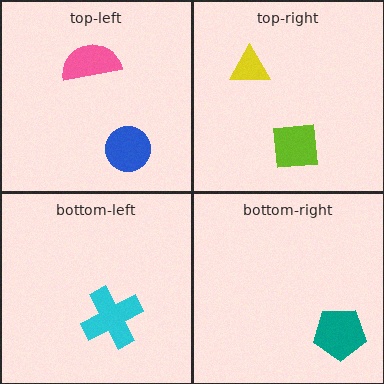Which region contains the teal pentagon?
The bottom-right region.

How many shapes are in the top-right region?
2.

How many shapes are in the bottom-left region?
1.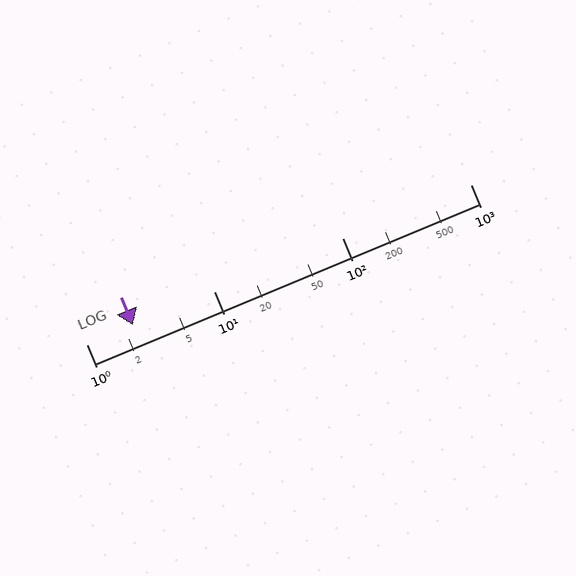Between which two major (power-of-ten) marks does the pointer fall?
The pointer is between 1 and 10.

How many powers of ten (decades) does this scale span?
The scale spans 3 decades, from 1 to 1000.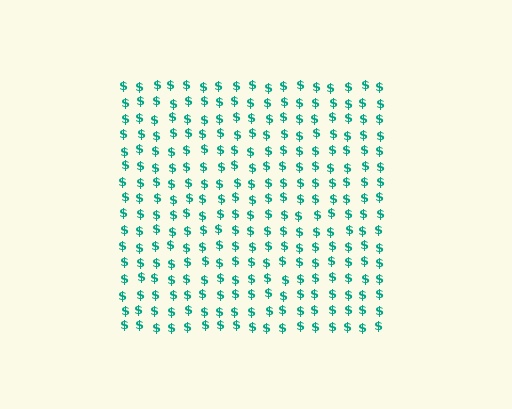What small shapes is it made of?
It is made of small dollar signs.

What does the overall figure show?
The overall figure shows a square.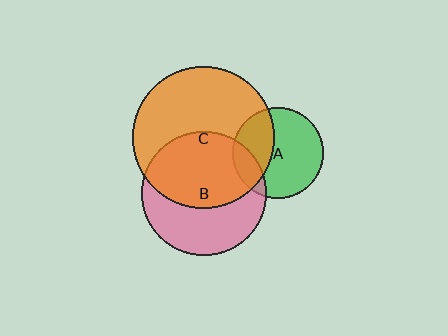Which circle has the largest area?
Circle C (orange).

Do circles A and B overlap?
Yes.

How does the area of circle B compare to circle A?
Approximately 1.9 times.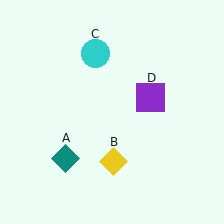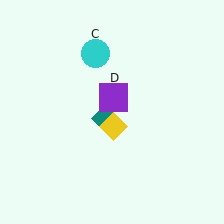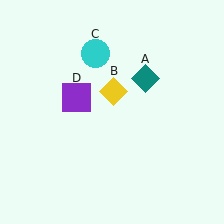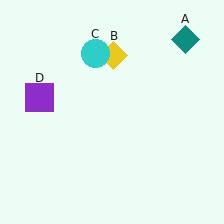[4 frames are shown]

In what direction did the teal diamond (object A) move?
The teal diamond (object A) moved up and to the right.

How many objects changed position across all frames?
3 objects changed position: teal diamond (object A), yellow diamond (object B), purple square (object D).